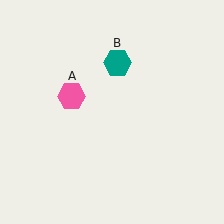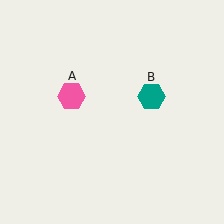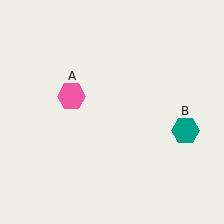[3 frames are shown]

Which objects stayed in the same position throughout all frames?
Pink hexagon (object A) remained stationary.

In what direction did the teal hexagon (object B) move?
The teal hexagon (object B) moved down and to the right.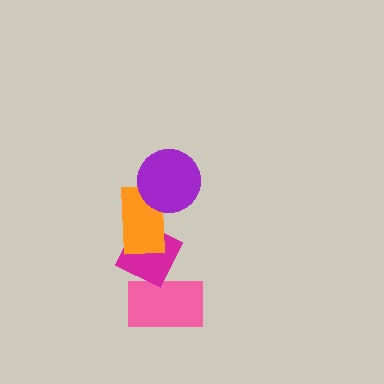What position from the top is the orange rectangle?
The orange rectangle is 2nd from the top.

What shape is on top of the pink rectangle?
The magenta diamond is on top of the pink rectangle.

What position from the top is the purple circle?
The purple circle is 1st from the top.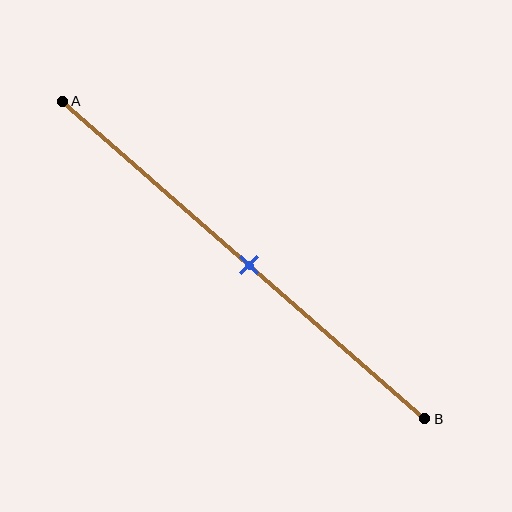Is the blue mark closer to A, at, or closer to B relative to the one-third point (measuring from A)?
The blue mark is closer to point B than the one-third point of segment AB.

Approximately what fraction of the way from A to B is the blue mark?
The blue mark is approximately 50% of the way from A to B.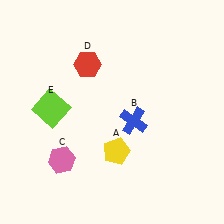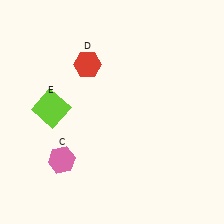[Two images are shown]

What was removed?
The blue cross (B), the yellow pentagon (A) were removed in Image 2.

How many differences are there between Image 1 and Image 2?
There are 2 differences between the two images.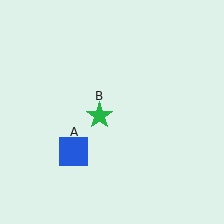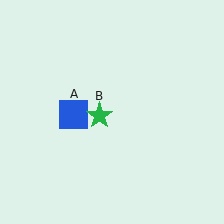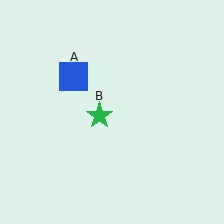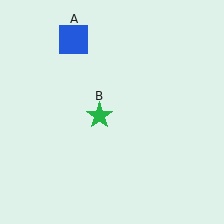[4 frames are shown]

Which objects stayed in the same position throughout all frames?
Green star (object B) remained stationary.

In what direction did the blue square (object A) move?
The blue square (object A) moved up.